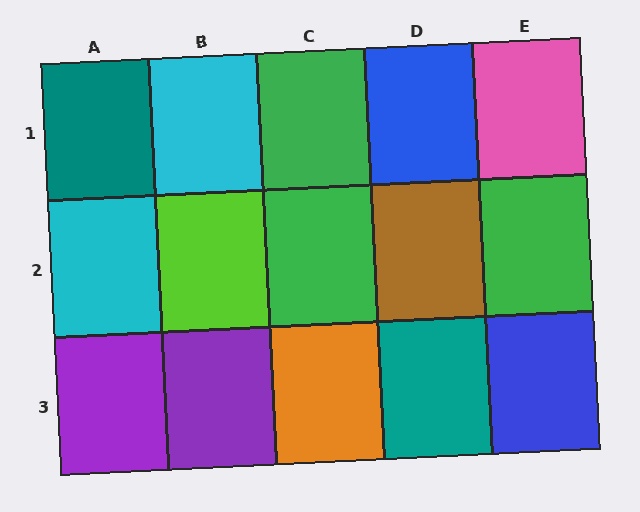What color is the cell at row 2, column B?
Lime.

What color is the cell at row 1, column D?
Blue.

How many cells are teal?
2 cells are teal.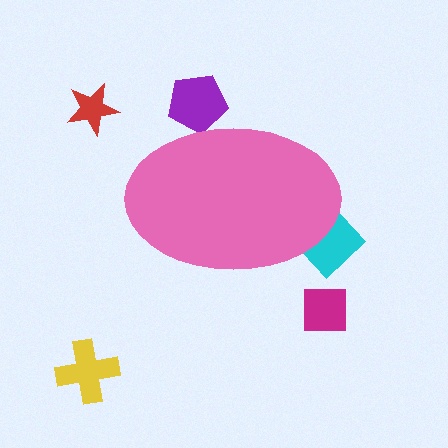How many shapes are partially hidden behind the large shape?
2 shapes are partially hidden.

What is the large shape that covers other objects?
A pink ellipse.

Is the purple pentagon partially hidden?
Yes, the purple pentagon is partially hidden behind the pink ellipse.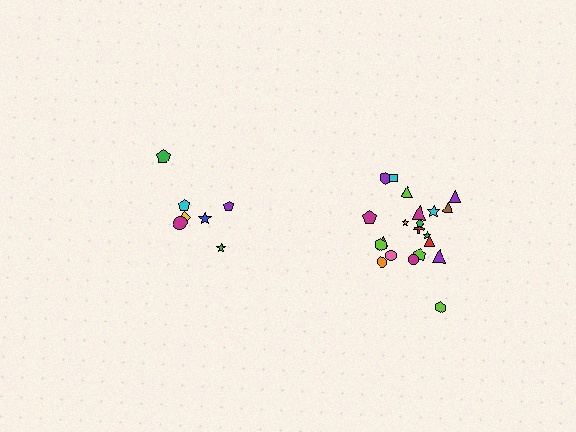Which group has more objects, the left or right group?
The right group.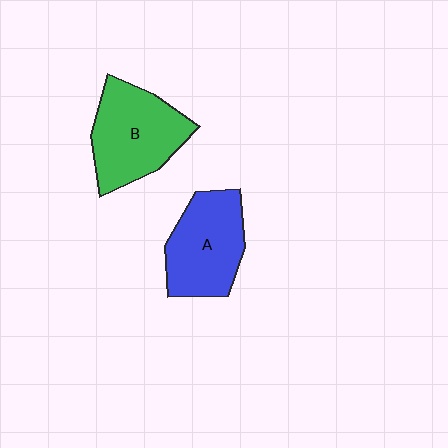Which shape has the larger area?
Shape B (green).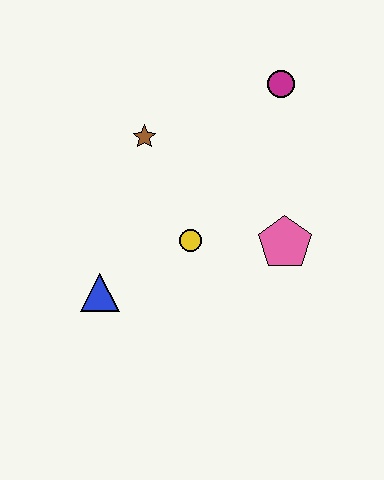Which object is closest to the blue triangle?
The yellow circle is closest to the blue triangle.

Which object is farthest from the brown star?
The pink pentagon is farthest from the brown star.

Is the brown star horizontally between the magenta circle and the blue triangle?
Yes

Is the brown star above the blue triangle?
Yes